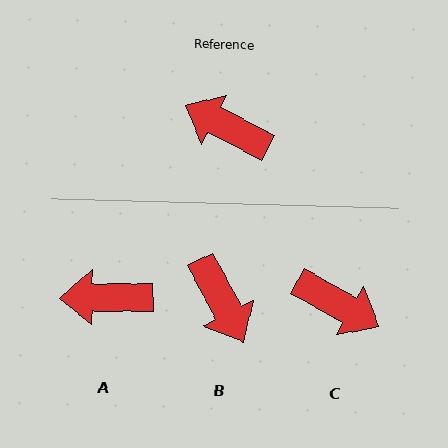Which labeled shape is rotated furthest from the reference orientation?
C, about 179 degrees away.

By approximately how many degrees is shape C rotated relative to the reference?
Approximately 179 degrees counter-clockwise.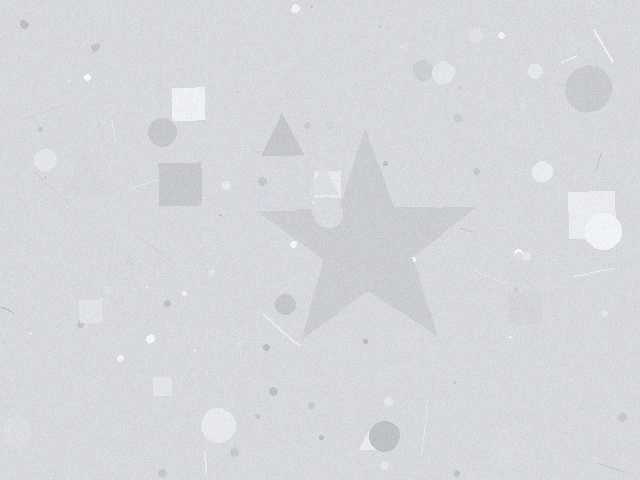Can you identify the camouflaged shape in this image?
The camouflaged shape is a star.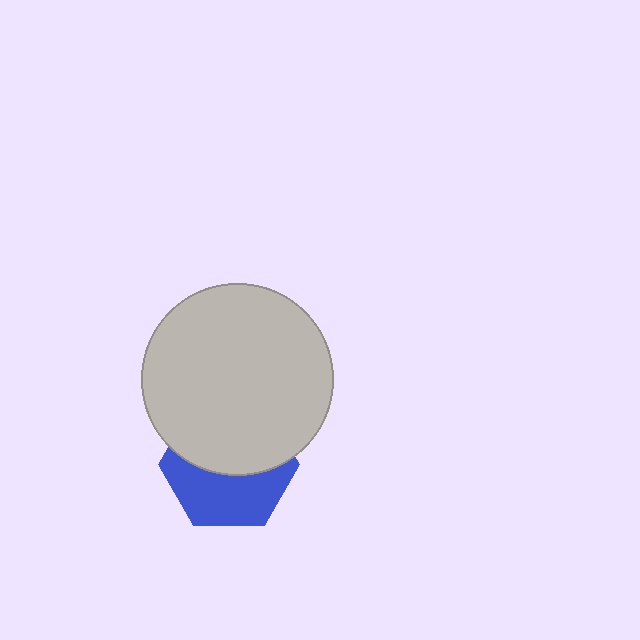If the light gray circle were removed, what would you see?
You would see the complete blue hexagon.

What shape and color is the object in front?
The object in front is a light gray circle.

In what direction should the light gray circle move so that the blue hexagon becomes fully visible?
The light gray circle should move up. That is the shortest direction to clear the overlap and leave the blue hexagon fully visible.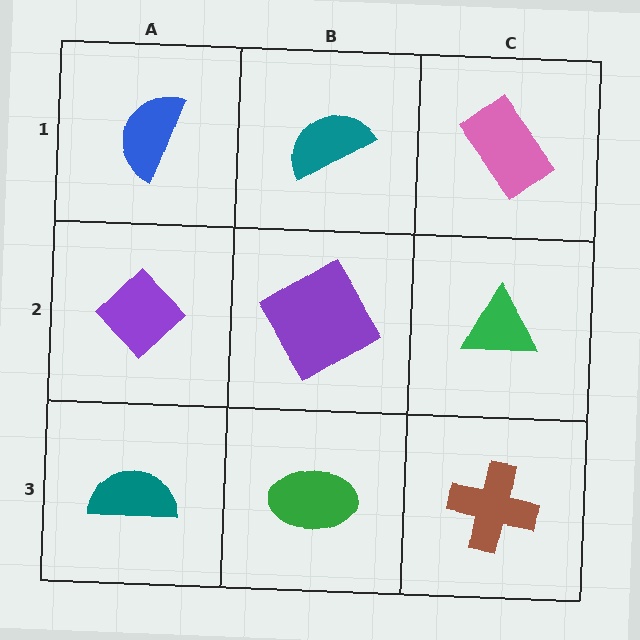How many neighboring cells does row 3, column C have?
2.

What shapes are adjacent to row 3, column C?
A green triangle (row 2, column C), a green ellipse (row 3, column B).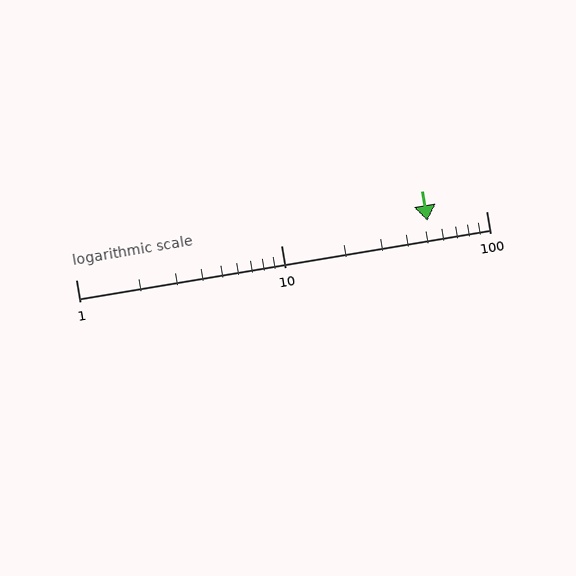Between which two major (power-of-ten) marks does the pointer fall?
The pointer is between 10 and 100.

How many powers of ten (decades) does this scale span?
The scale spans 2 decades, from 1 to 100.